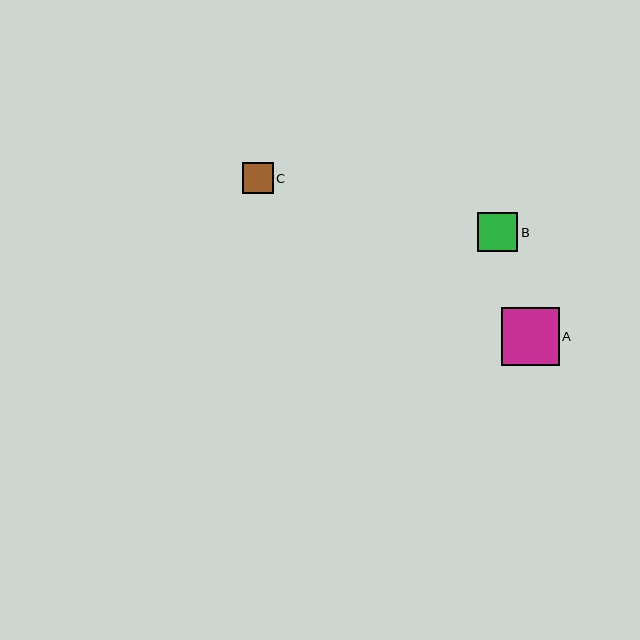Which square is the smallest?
Square C is the smallest with a size of approximately 31 pixels.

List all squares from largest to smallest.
From largest to smallest: A, B, C.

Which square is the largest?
Square A is the largest with a size of approximately 58 pixels.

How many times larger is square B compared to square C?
Square B is approximately 1.3 times the size of square C.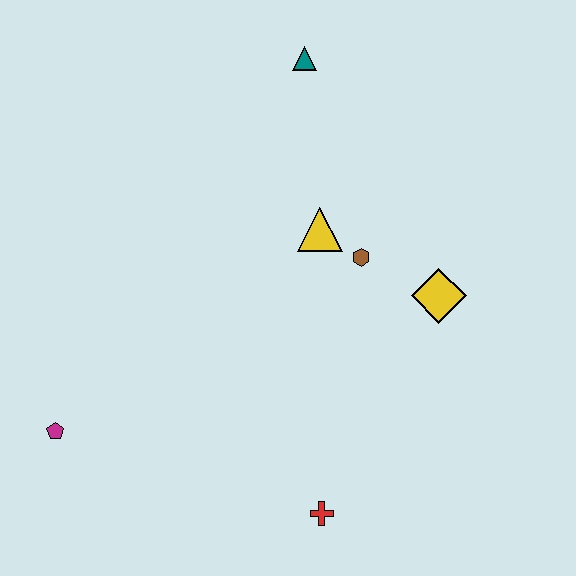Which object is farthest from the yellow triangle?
The magenta pentagon is farthest from the yellow triangle.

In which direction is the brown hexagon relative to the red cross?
The brown hexagon is above the red cross.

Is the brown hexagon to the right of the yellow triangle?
Yes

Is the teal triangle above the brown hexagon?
Yes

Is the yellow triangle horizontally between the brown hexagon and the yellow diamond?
No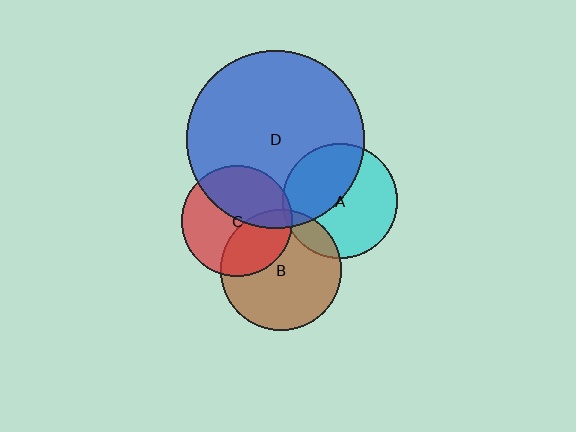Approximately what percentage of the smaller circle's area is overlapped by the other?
Approximately 45%.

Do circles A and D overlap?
Yes.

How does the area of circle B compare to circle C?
Approximately 1.2 times.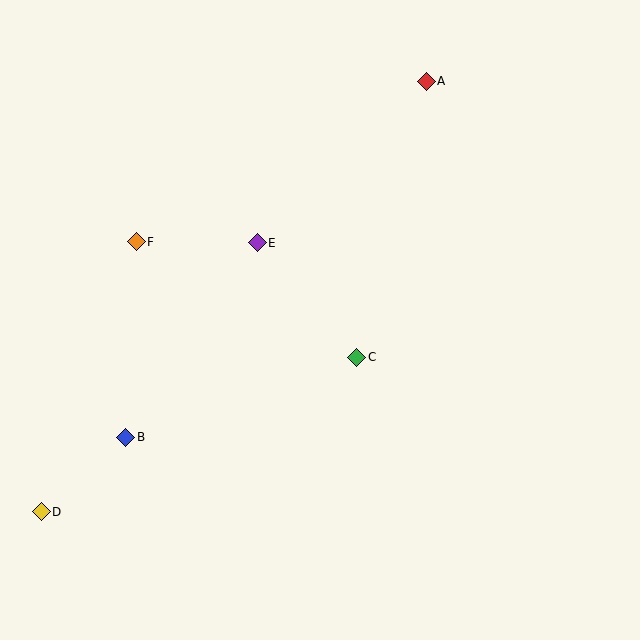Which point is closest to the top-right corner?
Point A is closest to the top-right corner.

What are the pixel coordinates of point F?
Point F is at (136, 242).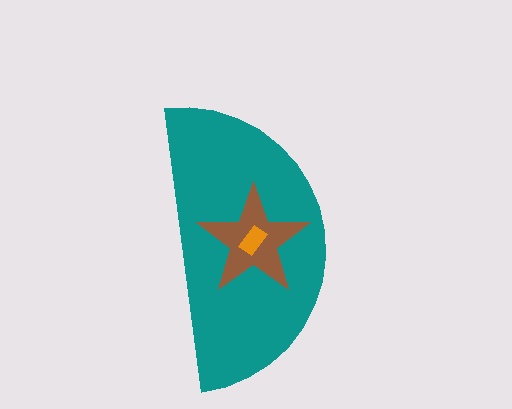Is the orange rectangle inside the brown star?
Yes.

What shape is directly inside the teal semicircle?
The brown star.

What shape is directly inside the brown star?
The orange rectangle.